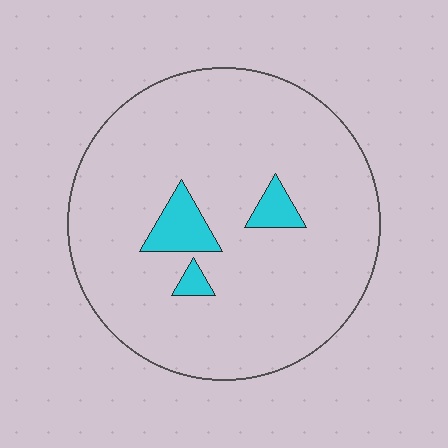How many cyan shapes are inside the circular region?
3.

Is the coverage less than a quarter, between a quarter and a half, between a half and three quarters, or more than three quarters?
Less than a quarter.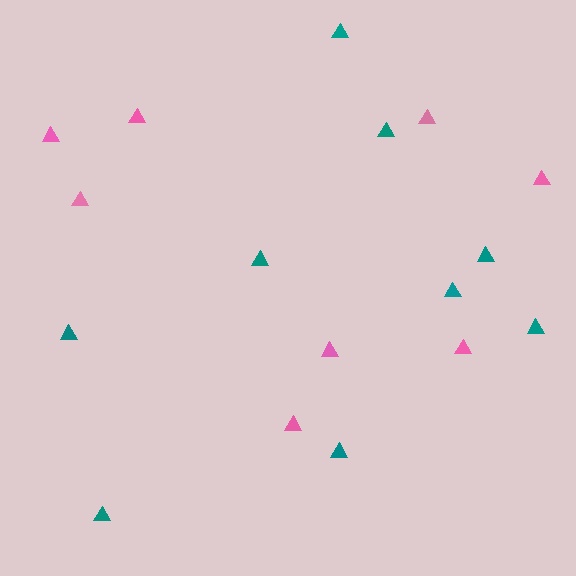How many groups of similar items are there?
There are 2 groups: one group of teal triangles (9) and one group of pink triangles (8).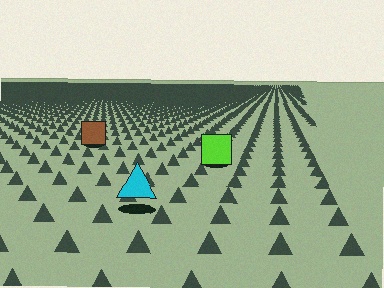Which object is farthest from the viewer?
The brown square is farthest from the viewer. It appears smaller and the ground texture around it is denser.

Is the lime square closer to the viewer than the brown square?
Yes. The lime square is closer — you can tell from the texture gradient: the ground texture is coarser near it.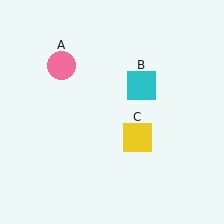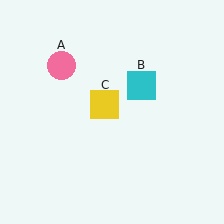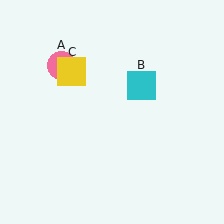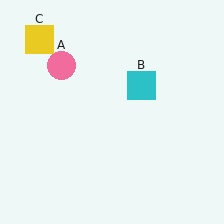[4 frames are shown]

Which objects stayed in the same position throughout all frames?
Pink circle (object A) and cyan square (object B) remained stationary.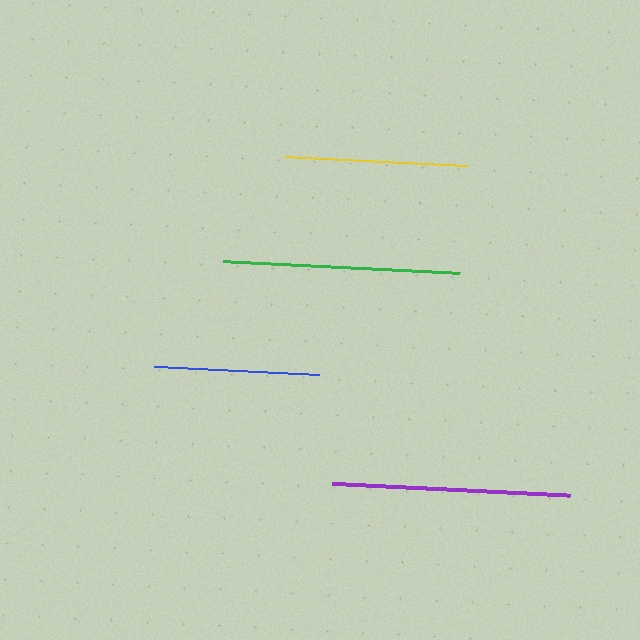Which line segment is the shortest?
The blue line is the shortest at approximately 165 pixels.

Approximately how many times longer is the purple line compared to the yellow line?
The purple line is approximately 1.3 times the length of the yellow line.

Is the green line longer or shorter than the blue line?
The green line is longer than the blue line.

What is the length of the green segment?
The green segment is approximately 238 pixels long.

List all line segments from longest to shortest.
From longest to shortest: purple, green, yellow, blue.